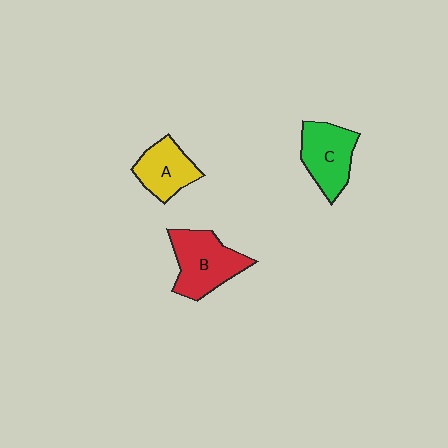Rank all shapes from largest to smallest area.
From largest to smallest: B (red), C (green), A (yellow).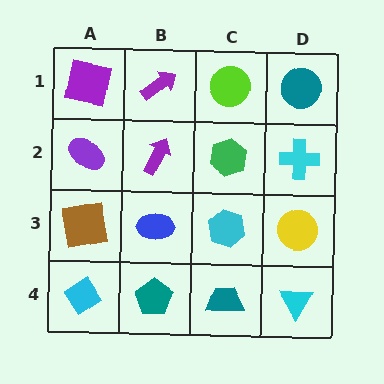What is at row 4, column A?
A cyan diamond.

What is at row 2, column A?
A purple ellipse.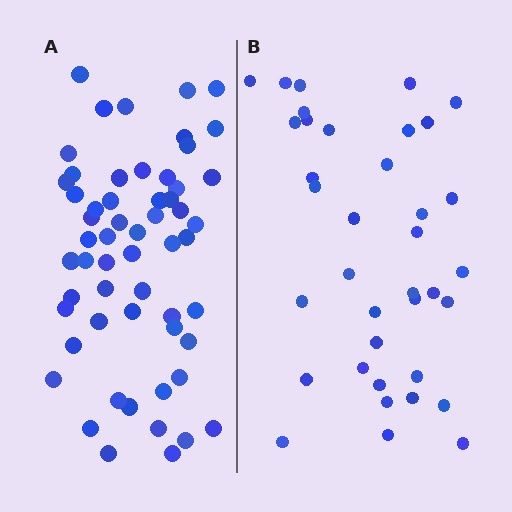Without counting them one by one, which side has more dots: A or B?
Region A (the left region) has more dots.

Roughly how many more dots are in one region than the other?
Region A has approximately 20 more dots than region B.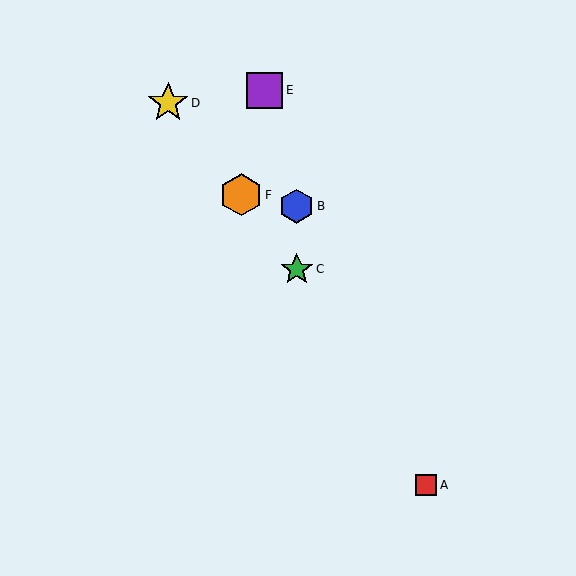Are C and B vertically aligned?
Yes, both are at x≈297.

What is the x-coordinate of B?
Object B is at x≈297.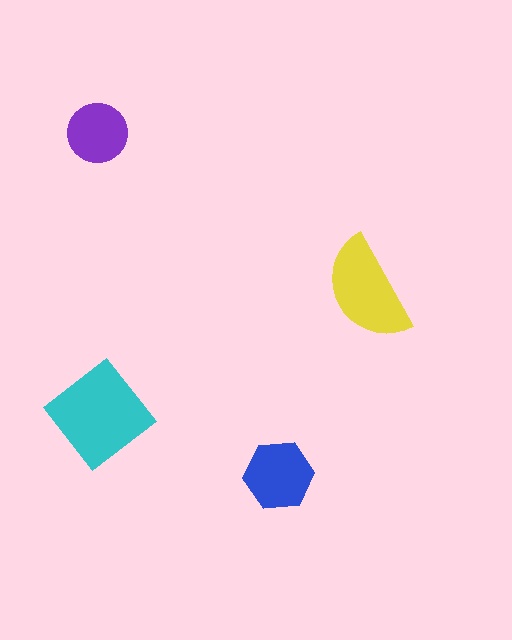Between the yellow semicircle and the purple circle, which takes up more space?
The yellow semicircle.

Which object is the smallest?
The purple circle.